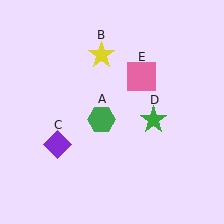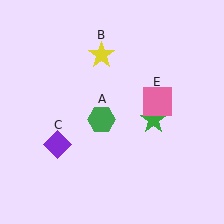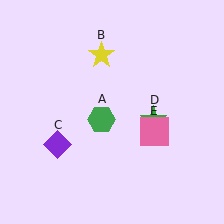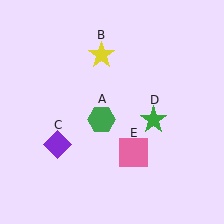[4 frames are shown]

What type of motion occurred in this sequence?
The pink square (object E) rotated clockwise around the center of the scene.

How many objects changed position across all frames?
1 object changed position: pink square (object E).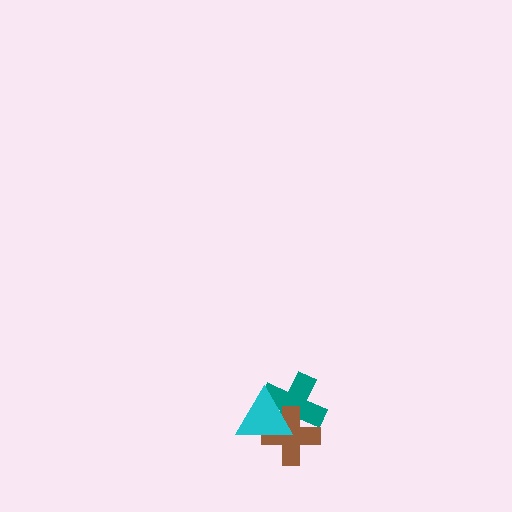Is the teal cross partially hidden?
Yes, it is partially covered by another shape.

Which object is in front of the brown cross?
The cyan triangle is in front of the brown cross.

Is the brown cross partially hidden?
Yes, it is partially covered by another shape.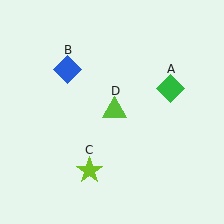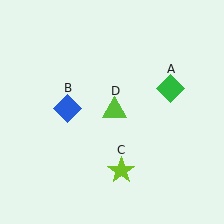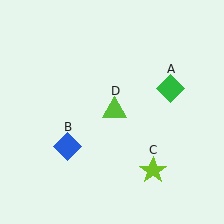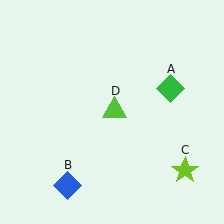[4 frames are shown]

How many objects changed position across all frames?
2 objects changed position: blue diamond (object B), lime star (object C).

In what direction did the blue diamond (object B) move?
The blue diamond (object B) moved down.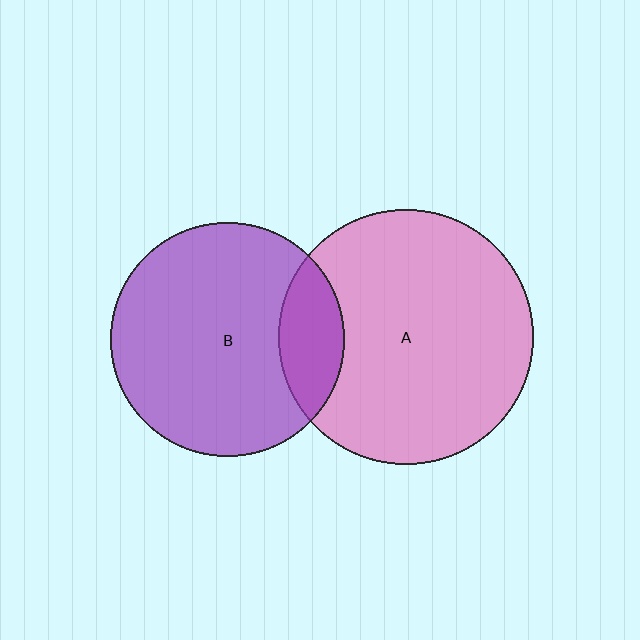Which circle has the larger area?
Circle A (pink).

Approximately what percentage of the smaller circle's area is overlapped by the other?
Approximately 15%.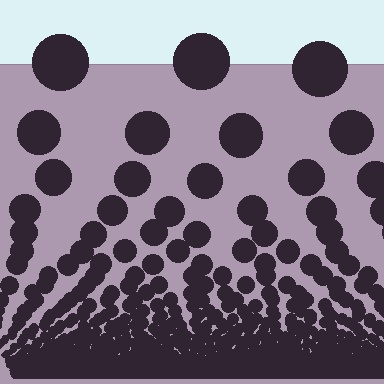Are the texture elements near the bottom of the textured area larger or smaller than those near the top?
Smaller. The gradient is inverted — elements near the bottom are smaller and denser.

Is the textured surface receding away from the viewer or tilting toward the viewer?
The surface appears to tilt toward the viewer. Texture elements get larger and sparser toward the top.